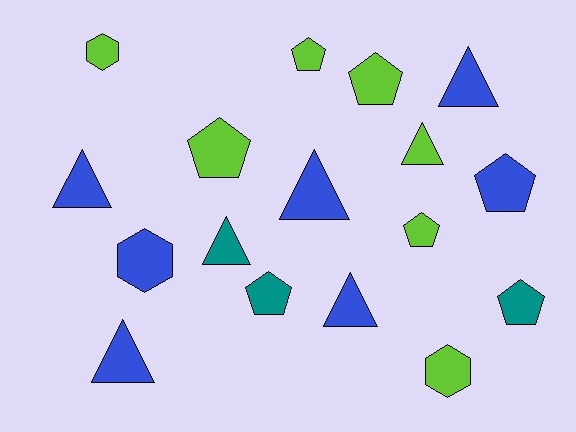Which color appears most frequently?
Blue, with 7 objects.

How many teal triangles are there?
There is 1 teal triangle.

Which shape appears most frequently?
Triangle, with 7 objects.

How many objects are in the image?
There are 17 objects.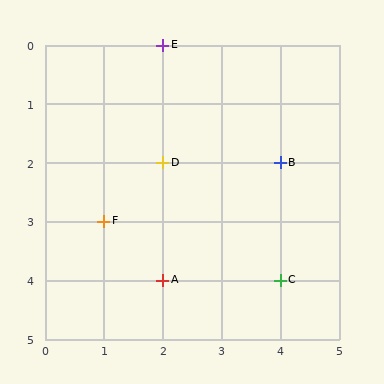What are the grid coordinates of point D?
Point D is at grid coordinates (2, 2).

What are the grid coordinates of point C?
Point C is at grid coordinates (4, 4).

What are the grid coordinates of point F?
Point F is at grid coordinates (1, 3).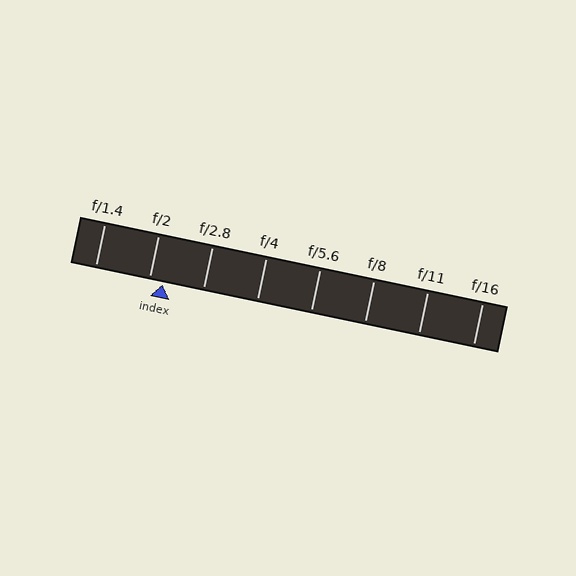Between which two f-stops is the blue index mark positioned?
The index mark is between f/2 and f/2.8.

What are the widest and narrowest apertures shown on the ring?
The widest aperture shown is f/1.4 and the narrowest is f/16.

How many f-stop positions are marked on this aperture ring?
There are 8 f-stop positions marked.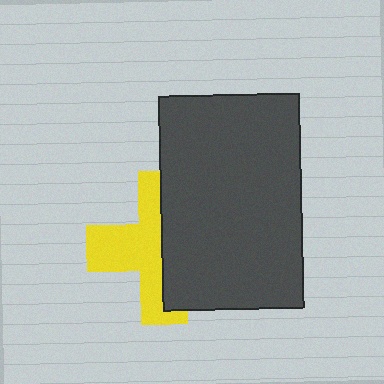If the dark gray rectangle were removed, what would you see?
You would see the complete yellow cross.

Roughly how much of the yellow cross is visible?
About half of it is visible (roughly 50%).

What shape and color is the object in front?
The object in front is a dark gray rectangle.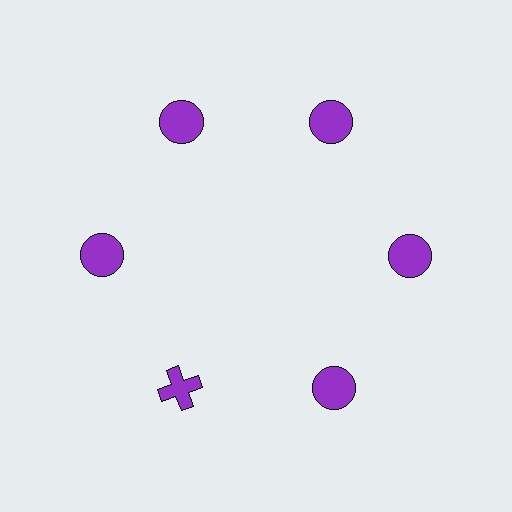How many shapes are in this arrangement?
There are 6 shapes arranged in a ring pattern.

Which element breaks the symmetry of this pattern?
The purple cross at roughly the 7 o'clock position breaks the symmetry. All other shapes are purple circles.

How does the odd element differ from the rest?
It has a different shape: cross instead of circle.